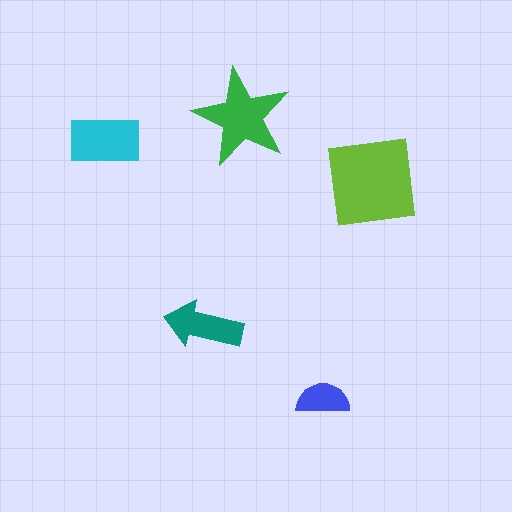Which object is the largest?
The lime square.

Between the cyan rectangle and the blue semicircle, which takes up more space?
The cyan rectangle.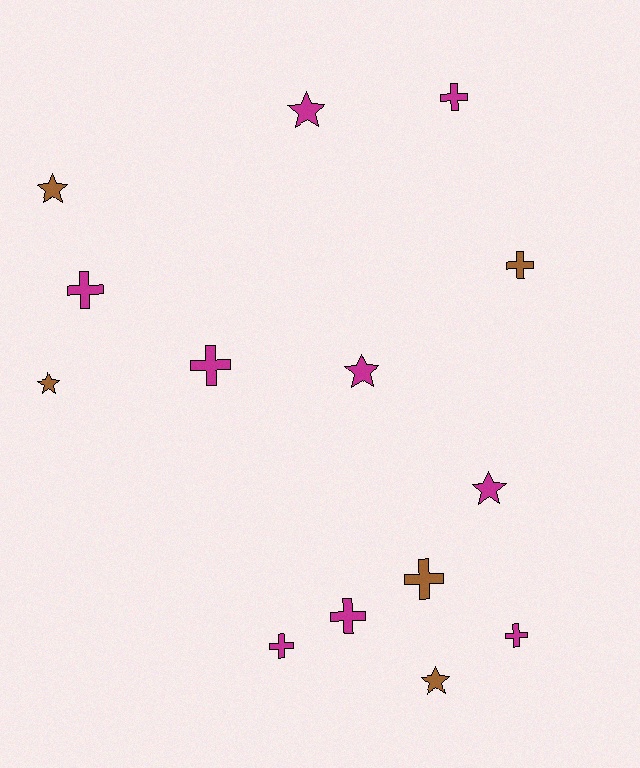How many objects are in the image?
There are 14 objects.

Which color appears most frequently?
Magenta, with 9 objects.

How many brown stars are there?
There are 3 brown stars.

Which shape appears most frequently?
Cross, with 8 objects.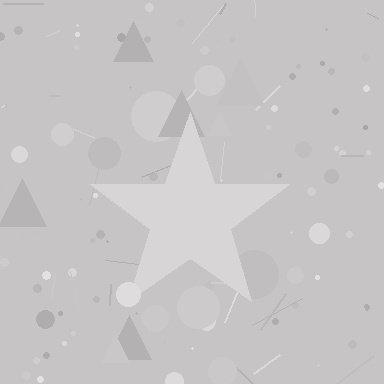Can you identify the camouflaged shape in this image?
The camouflaged shape is a star.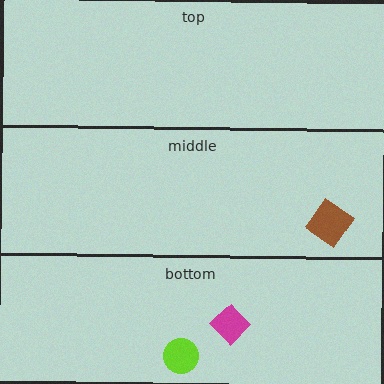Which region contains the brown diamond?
The middle region.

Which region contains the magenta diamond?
The bottom region.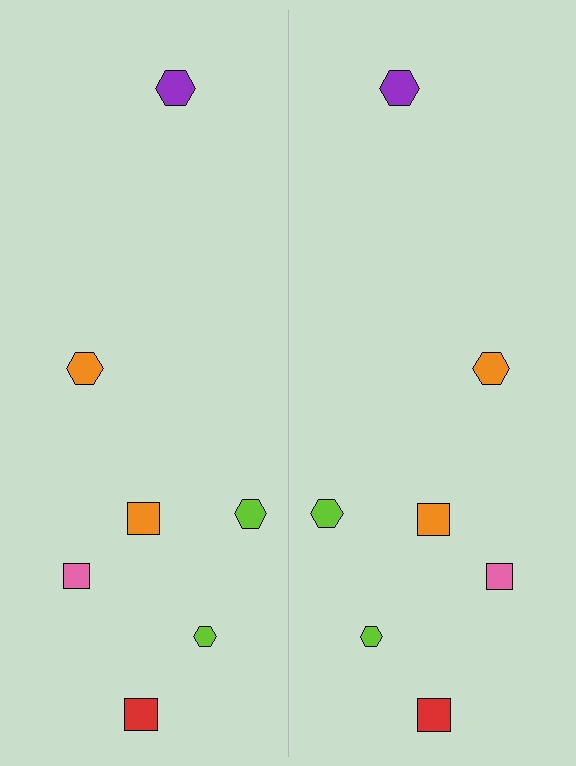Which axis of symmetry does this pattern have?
The pattern has a vertical axis of symmetry running through the center of the image.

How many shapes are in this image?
There are 14 shapes in this image.